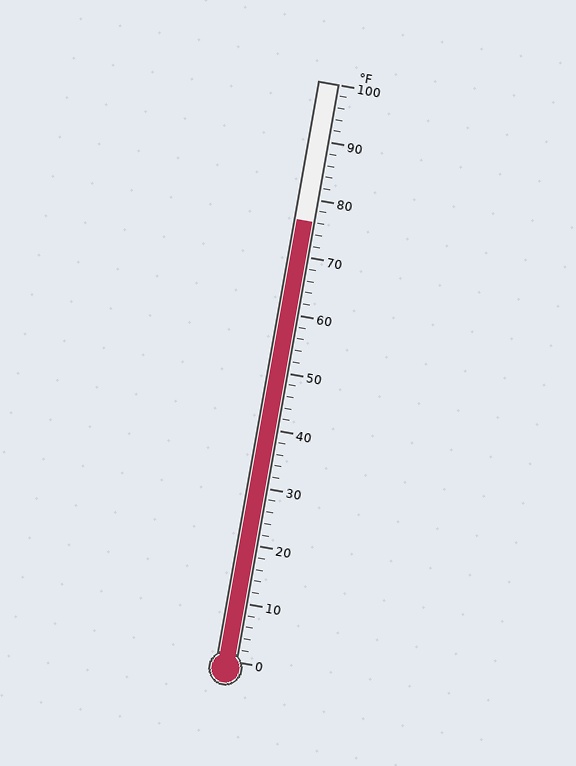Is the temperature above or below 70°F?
The temperature is above 70°F.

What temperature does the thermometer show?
The thermometer shows approximately 76°F.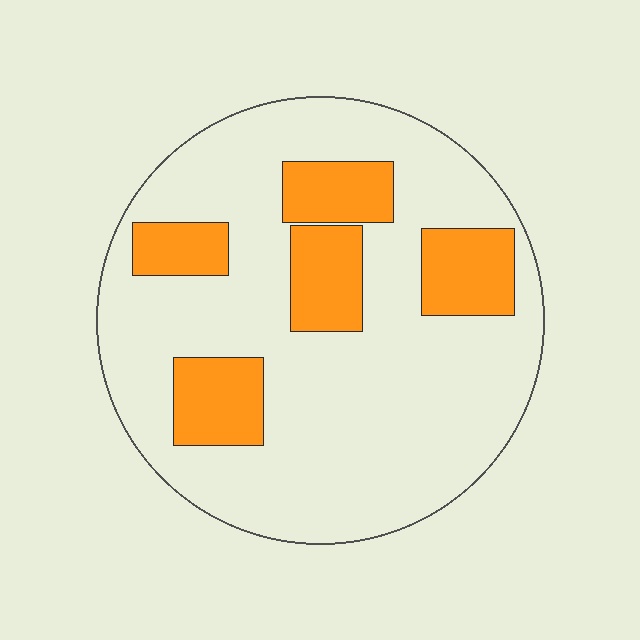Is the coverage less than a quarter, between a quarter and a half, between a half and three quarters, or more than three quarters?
Less than a quarter.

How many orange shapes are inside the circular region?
5.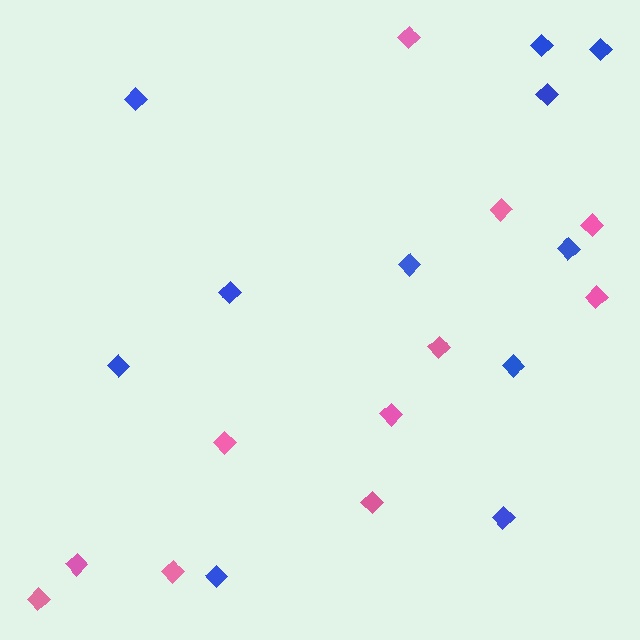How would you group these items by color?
There are 2 groups: one group of pink diamonds (11) and one group of blue diamonds (11).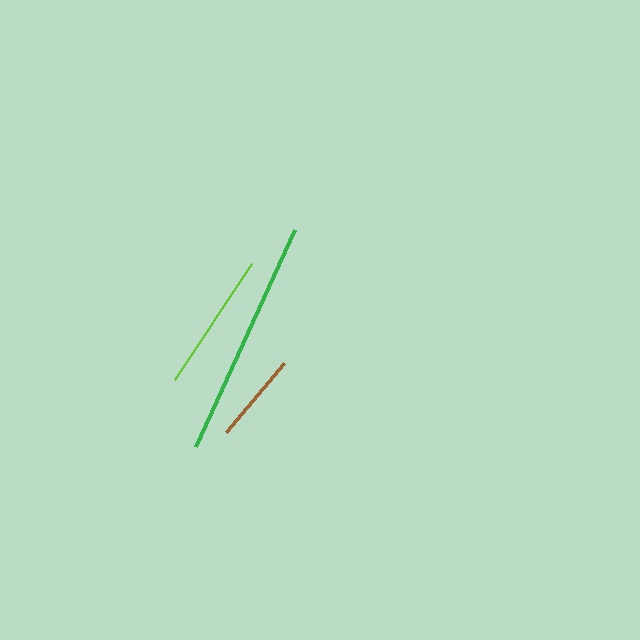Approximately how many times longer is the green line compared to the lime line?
The green line is approximately 1.7 times the length of the lime line.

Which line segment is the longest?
The green line is the longest at approximately 239 pixels.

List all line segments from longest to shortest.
From longest to shortest: green, lime, brown.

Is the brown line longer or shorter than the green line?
The green line is longer than the brown line.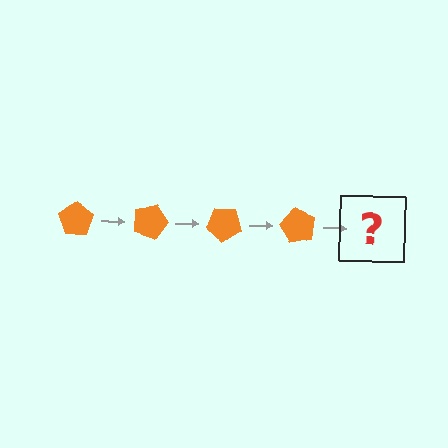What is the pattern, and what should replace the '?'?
The pattern is that the pentagon rotates 20 degrees each step. The '?' should be an orange pentagon rotated 80 degrees.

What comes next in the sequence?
The next element should be an orange pentagon rotated 80 degrees.